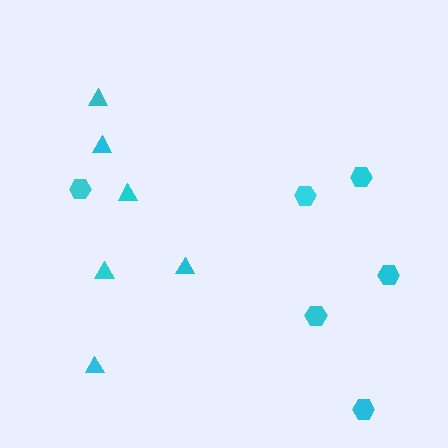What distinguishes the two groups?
There are 2 groups: one group of triangles (6) and one group of hexagons (6).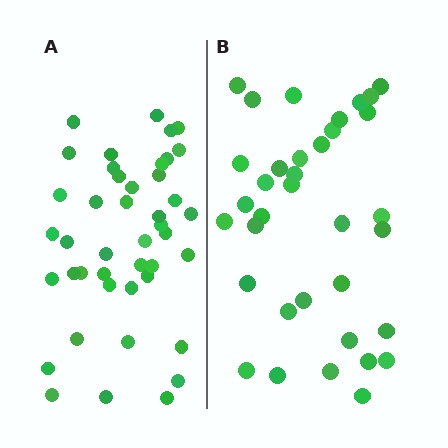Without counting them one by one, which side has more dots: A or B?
Region A (the left region) has more dots.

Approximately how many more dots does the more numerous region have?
Region A has roughly 8 or so more dots than region B.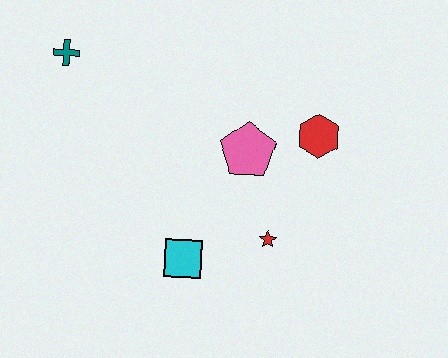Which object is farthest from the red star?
The teal cross is farthest from the red star.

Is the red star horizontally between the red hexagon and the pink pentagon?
Yes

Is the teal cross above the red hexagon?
Yes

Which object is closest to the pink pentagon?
The red hexagon is closest to the pink pentagon.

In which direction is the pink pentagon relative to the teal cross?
The pink pentagon is to the right of the teal cross.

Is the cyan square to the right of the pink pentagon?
No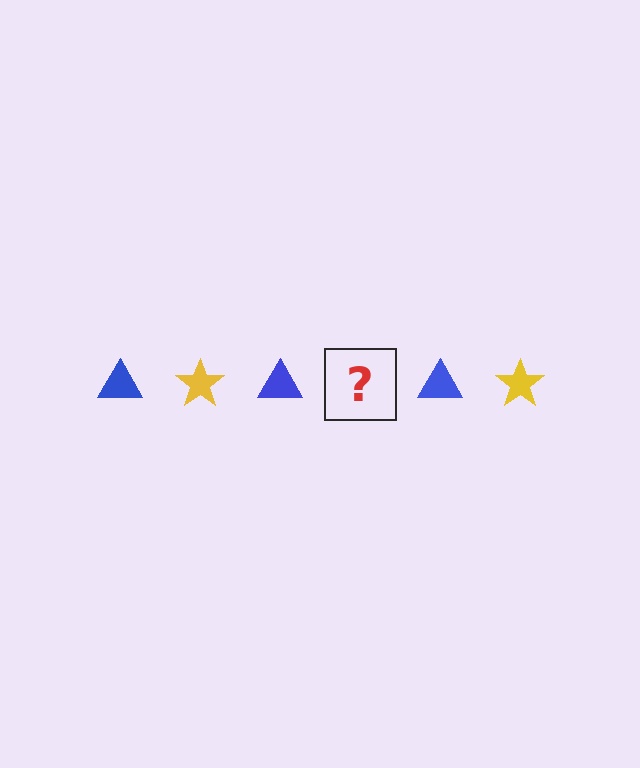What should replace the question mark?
The question mark should be replaced with a yellow star.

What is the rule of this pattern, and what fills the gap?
The rule is that the pattern alternates between blue triangle and yellow star. The gap should be filled with a yellow star.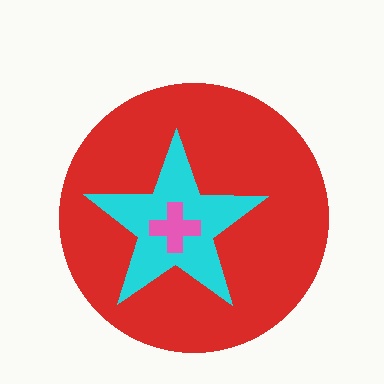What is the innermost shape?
The pink cross.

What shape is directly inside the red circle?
The cyan star.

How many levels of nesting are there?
3.